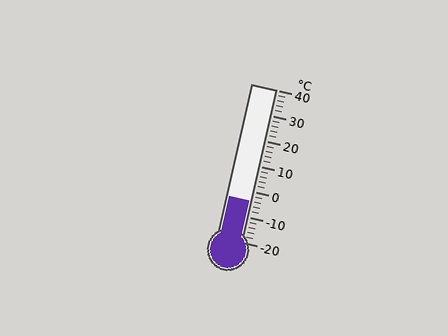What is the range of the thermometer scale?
The thermometer scale ranges from -20°C to 40°C.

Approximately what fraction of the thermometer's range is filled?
The thermometer is filled to approximately 25% of its range.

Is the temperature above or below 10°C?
The temperature is below 10°C.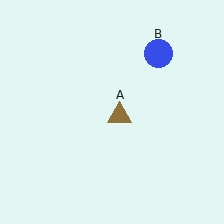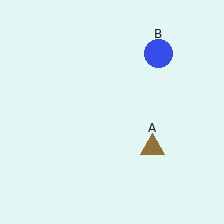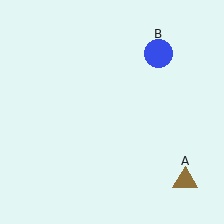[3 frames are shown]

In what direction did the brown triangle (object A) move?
The brown triangle (object A) moved down and to the right.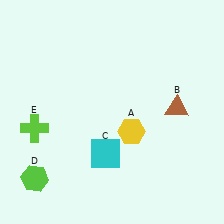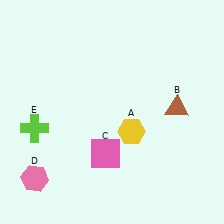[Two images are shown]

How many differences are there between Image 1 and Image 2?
There are 2 differences between the two images.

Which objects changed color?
C changed from cyan to pink. D changed from lime to pink.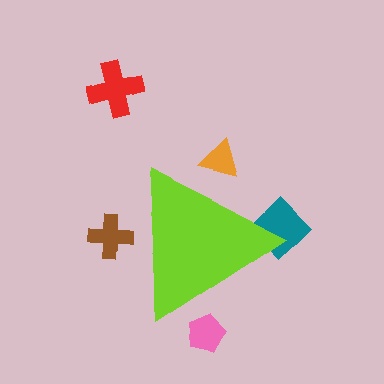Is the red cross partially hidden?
No, the red cross is fully visible.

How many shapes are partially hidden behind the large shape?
4 shapes are partially hidden.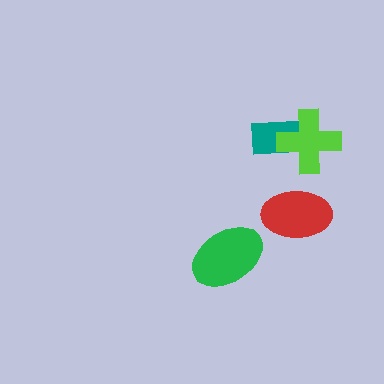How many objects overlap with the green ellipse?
0 objects overlap with the green ellipse.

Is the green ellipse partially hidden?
No, no other shape covers it.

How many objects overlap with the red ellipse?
0 objects overlap with the red ellipse.